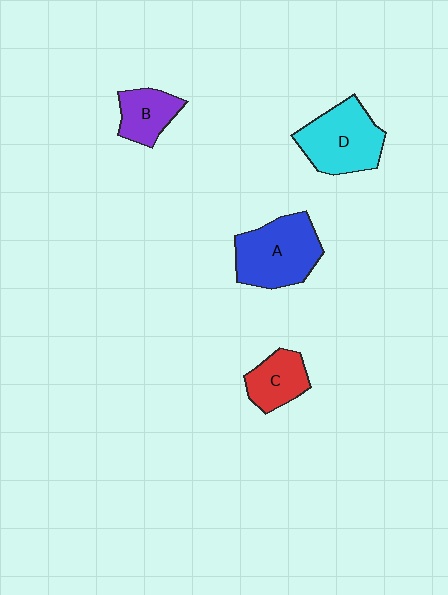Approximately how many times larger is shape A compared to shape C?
Approximately 1.8 times.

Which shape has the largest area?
Shape A (blue).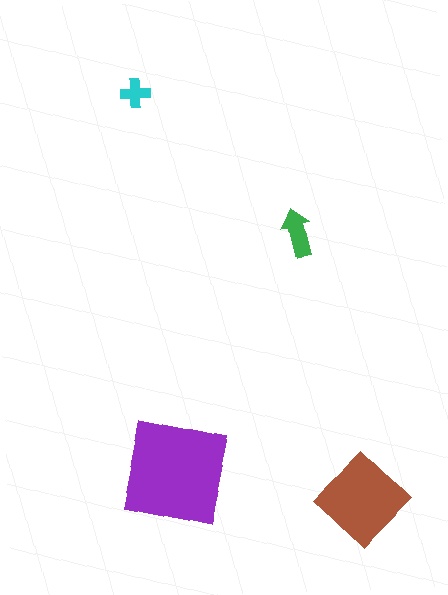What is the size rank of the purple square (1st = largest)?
1st.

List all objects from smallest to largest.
The cyan cross, the green arrow, the brown diamond, the purple square.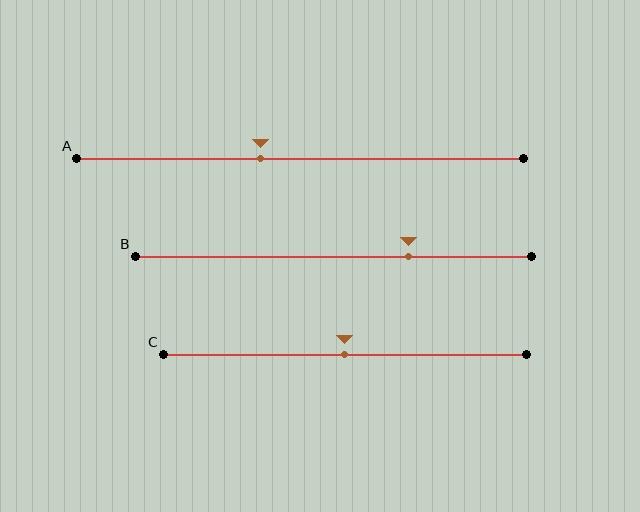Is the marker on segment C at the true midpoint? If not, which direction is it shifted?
Yes, the marker on segment C is at the true midpoint.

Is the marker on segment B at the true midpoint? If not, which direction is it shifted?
No, the marker on segment B is shifted to the right by about 19% of the segment length.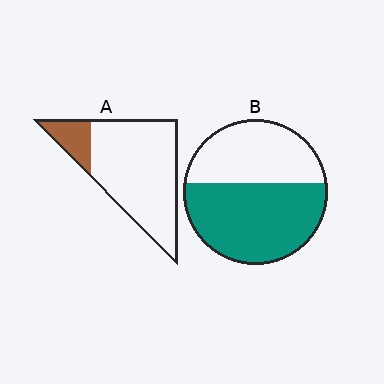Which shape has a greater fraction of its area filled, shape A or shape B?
Shape B.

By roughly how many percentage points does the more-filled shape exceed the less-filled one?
By roughly 40 percentage points (B over A).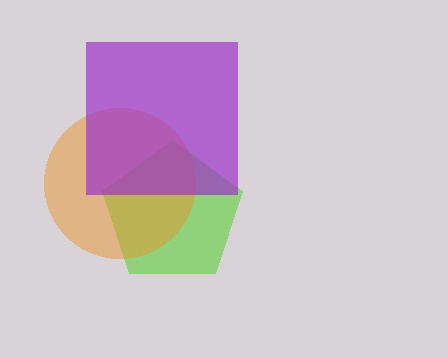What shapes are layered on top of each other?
The layered shapes are: a lime pentagon, an orange circle, a purple square.